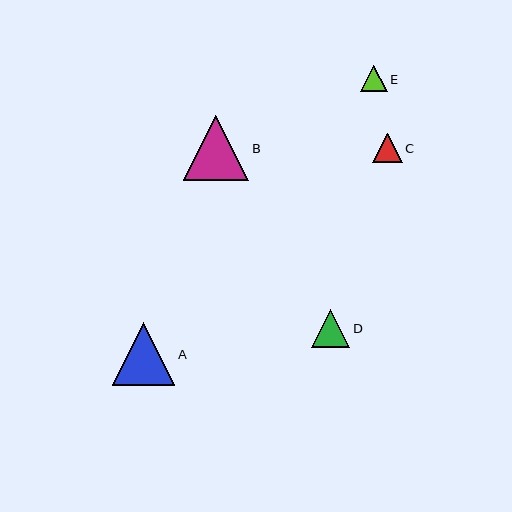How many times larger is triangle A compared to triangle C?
Triangle A is approximately 2.1 times the size of triangle C.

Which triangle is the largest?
Triangle B is the largest with a size of approximately 66 pixels.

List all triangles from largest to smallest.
From largest to smallest: B, A, D, C, E.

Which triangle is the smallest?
Triangle E is the smallest with a size of approximately 26 pixels.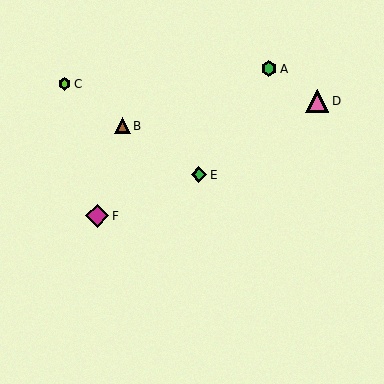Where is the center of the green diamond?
The center of the green diamond is at (199, 175).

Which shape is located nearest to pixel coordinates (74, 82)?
The lime hexagon (labeled C) at (65, 84) is nearest to that location.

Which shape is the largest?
The pink triangle (labeled D) is the largest.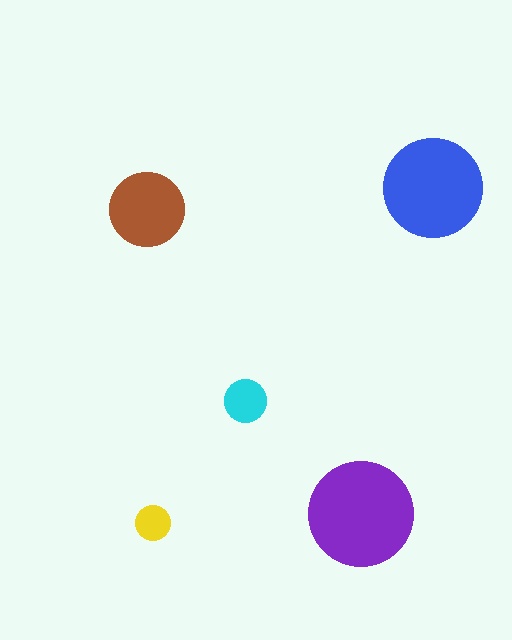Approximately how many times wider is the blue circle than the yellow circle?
About 3 times wider.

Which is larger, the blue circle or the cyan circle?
The blue one.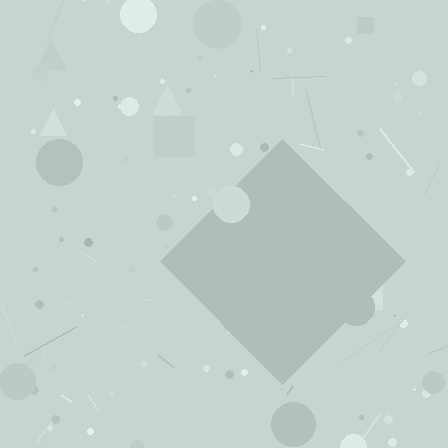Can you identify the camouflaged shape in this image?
The camouflaged shape is a diamond.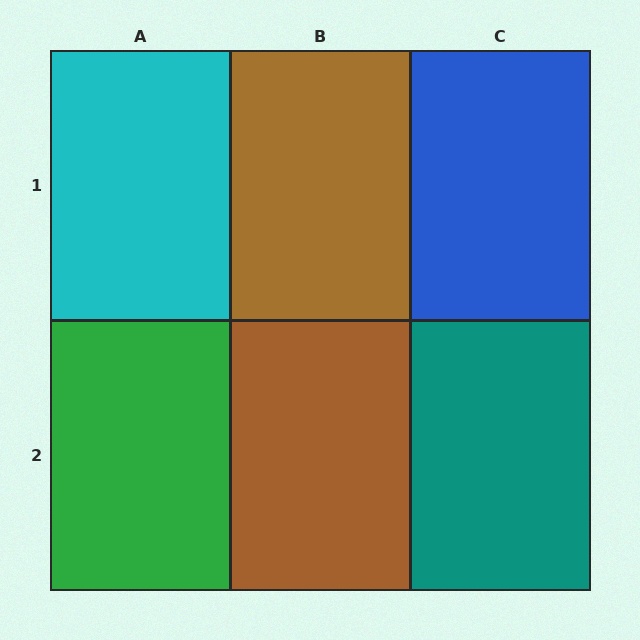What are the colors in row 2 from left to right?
Green, brown, teal.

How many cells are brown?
2 cells are brown.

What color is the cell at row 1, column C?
Blue.